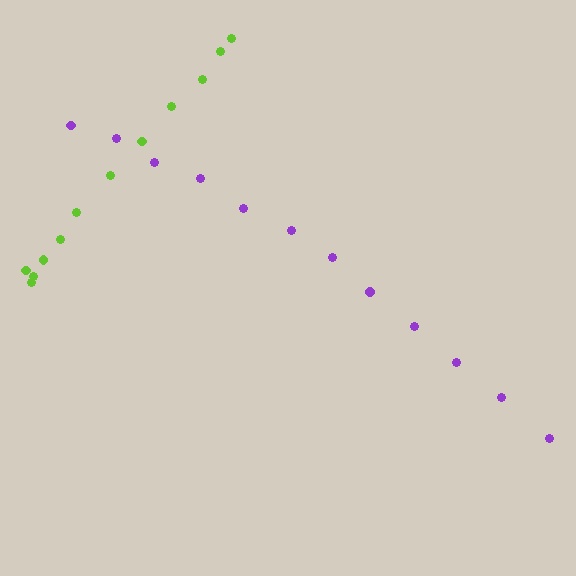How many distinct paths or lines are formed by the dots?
There are 2 distinct paths.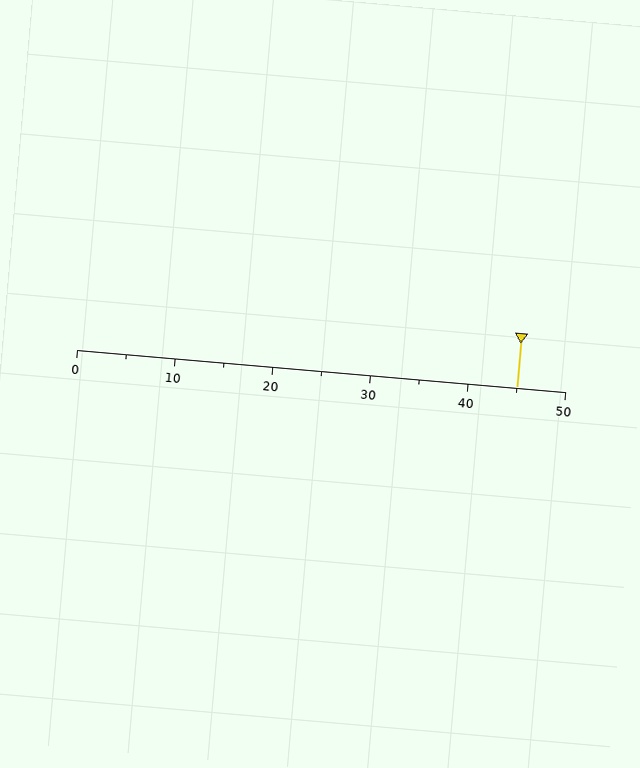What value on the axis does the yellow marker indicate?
The marker indicates approximately 45.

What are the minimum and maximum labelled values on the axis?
The axis runs from 0 to 50.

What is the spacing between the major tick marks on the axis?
The major ticks are spaced 10 apart.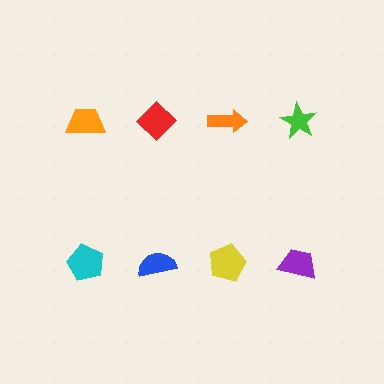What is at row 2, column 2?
A blue semicircle.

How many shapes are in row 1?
4 shapes.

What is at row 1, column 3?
An orange arrow.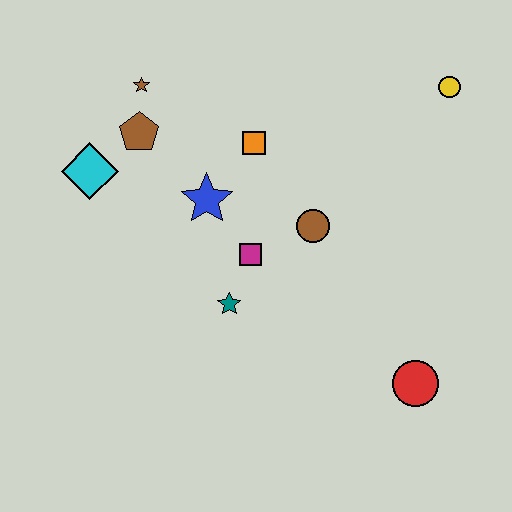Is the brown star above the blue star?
Yes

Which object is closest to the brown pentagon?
The brown star is closest to the brown pentagon.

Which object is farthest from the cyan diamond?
The red circle is farthest from the cyan diamond.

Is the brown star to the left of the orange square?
Yes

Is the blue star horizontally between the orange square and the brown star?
Yes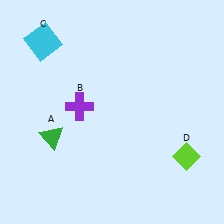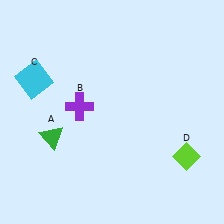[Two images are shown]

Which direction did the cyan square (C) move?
The cyan square (C) moved down.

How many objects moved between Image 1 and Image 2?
1 object moved between the two images.